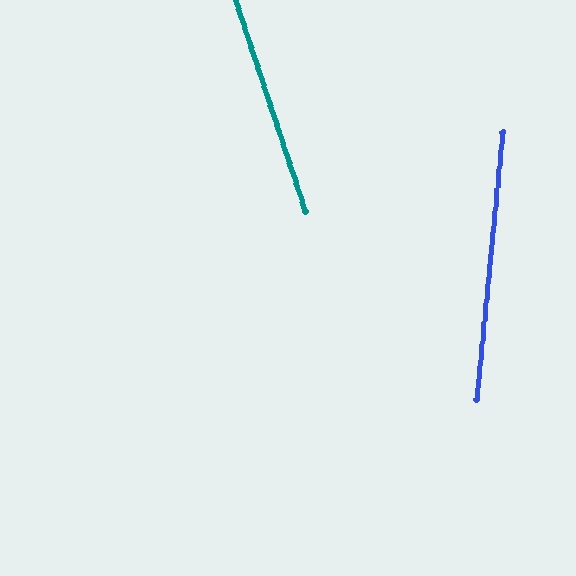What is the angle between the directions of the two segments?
Approximately 24 degrees.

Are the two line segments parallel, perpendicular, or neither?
Neither parallel nor perpendicular — they differ by about 24°.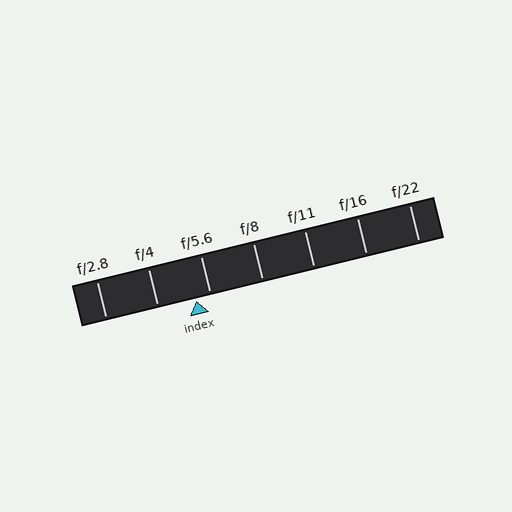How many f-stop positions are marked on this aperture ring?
There are 7 f-stop positions marked.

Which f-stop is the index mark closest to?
The index mark is closest to f/5.6.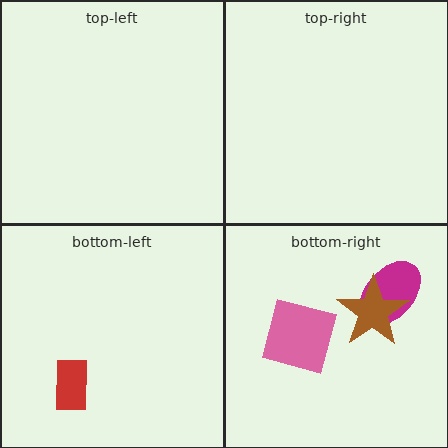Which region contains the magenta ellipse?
The bottom-right region.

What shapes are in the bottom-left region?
The red rectangle.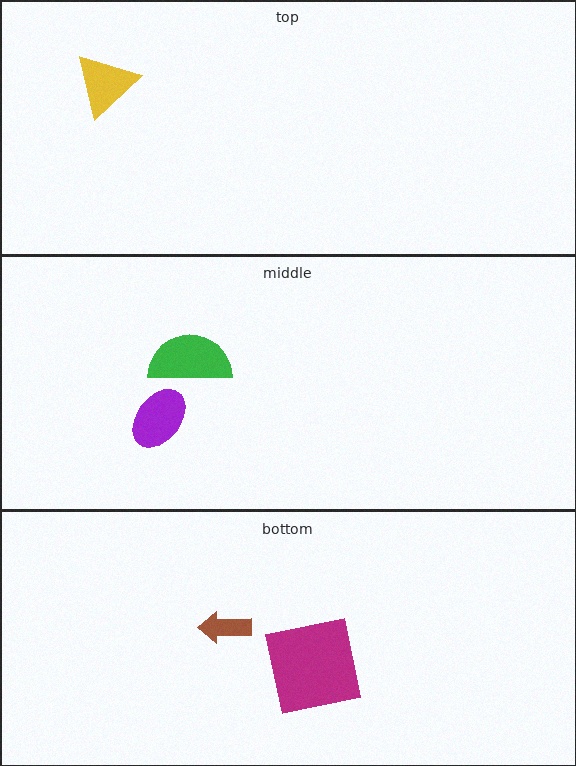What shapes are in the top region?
The yellow triangle.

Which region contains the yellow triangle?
The top region.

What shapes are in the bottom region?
The brown arrow, the magenta square.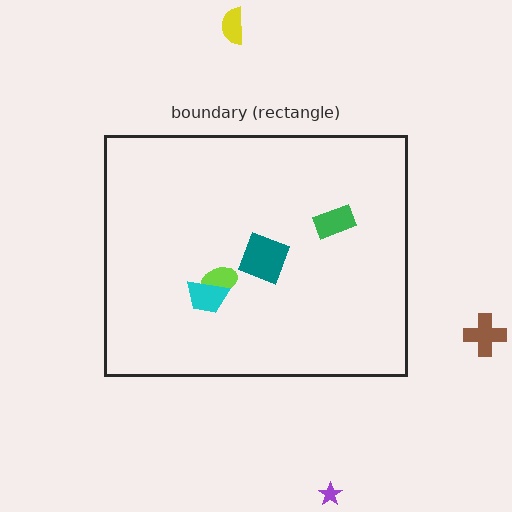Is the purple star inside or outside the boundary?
Outside.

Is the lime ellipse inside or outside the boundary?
Inside.